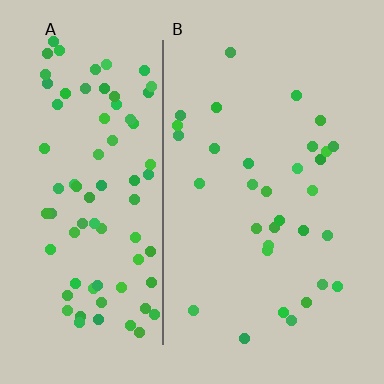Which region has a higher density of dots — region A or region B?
A (the left).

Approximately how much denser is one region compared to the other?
Approximately 2.6× — region A over region B.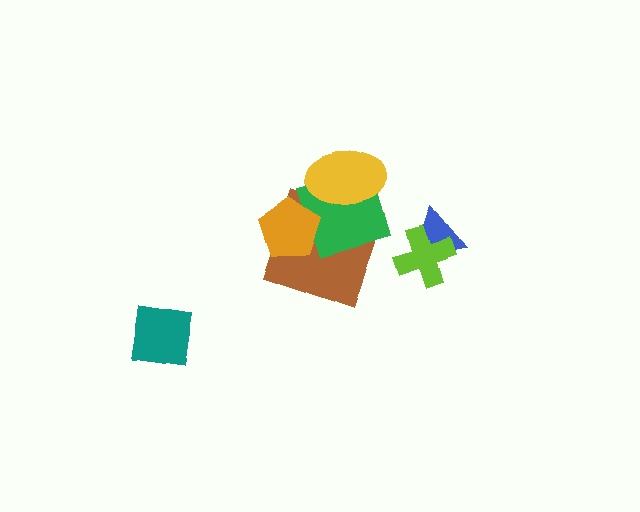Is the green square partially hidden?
Yes, it is partially covered by another shape.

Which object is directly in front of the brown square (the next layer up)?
The green square is directly in front of the brown square.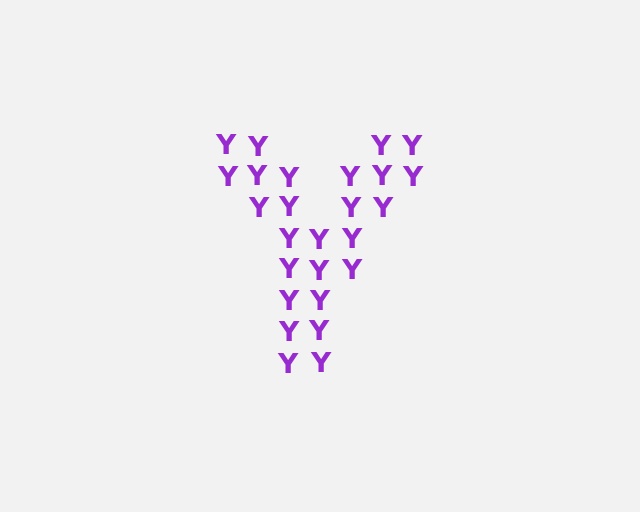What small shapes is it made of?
It is made of small letter Y's.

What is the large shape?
The large shape is the letter Y.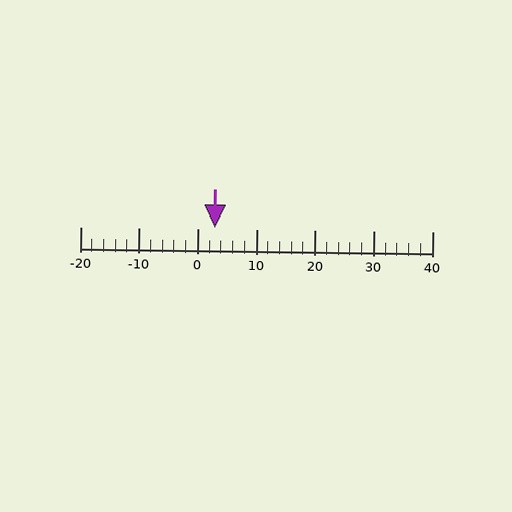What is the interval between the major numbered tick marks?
The major tick marks are spaced 10 units apart.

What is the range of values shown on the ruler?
The ruler shows values from -20 to 40.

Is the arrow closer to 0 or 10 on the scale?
The arrow is closer to 0.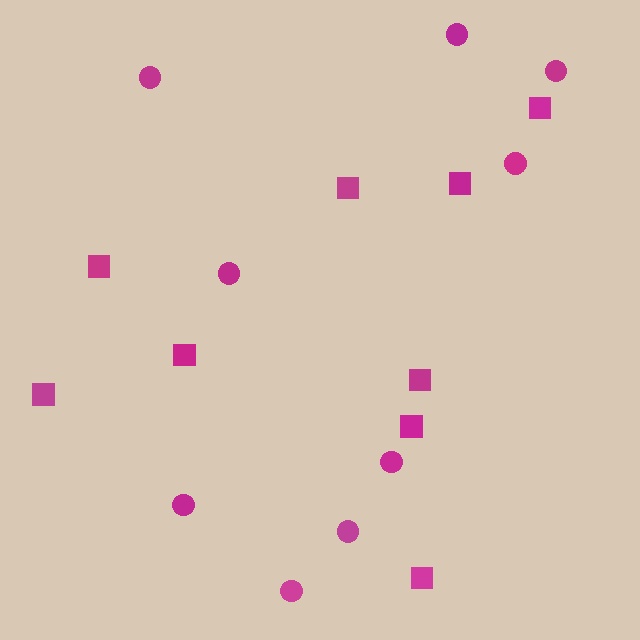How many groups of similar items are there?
There are 2 groups: one group of squares (9) and one group of circles (9).